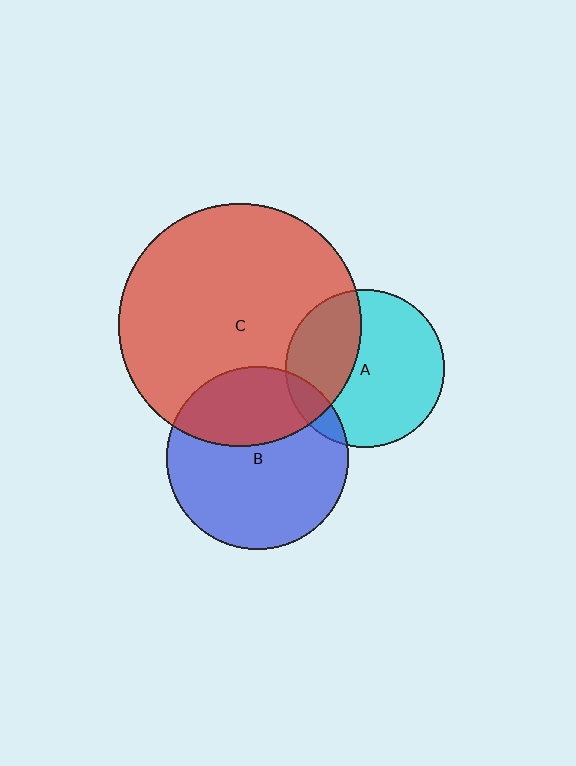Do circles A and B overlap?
Yes.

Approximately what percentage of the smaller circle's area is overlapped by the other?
Approximately 10%.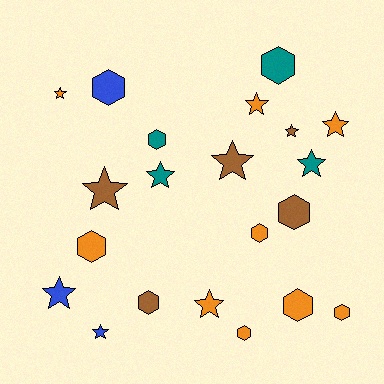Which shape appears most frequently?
Star, with 11 objects.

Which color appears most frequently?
Orange, with 9 objects.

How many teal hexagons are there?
There are 2 teal hexagons.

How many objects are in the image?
There are 21 objects.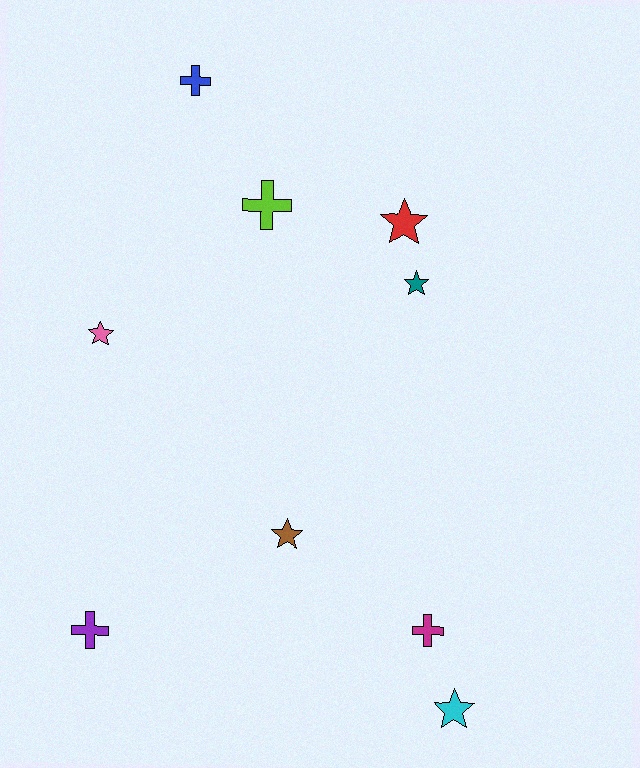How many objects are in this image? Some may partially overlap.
There are 9 objects.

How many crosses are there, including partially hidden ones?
There are 4 crosses.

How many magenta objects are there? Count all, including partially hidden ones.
There is 1 magenta object.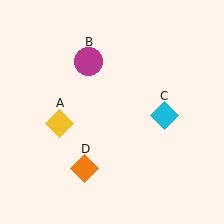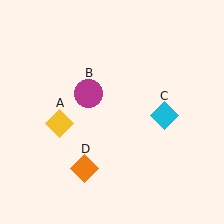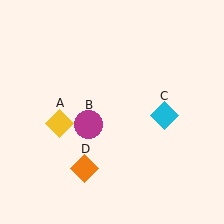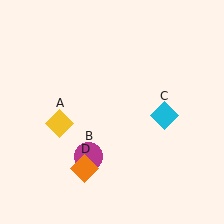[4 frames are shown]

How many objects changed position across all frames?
1 object changed position: magenta circle (object B).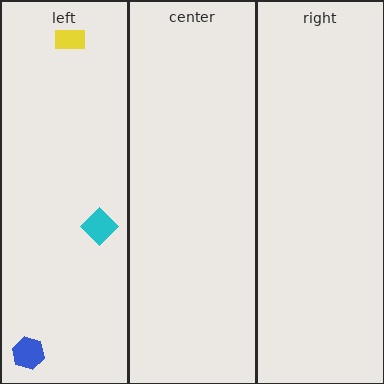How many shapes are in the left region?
3.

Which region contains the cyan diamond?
The left region.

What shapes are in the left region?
The blue hexagon, the yellow rectangle, the cyan diamond.